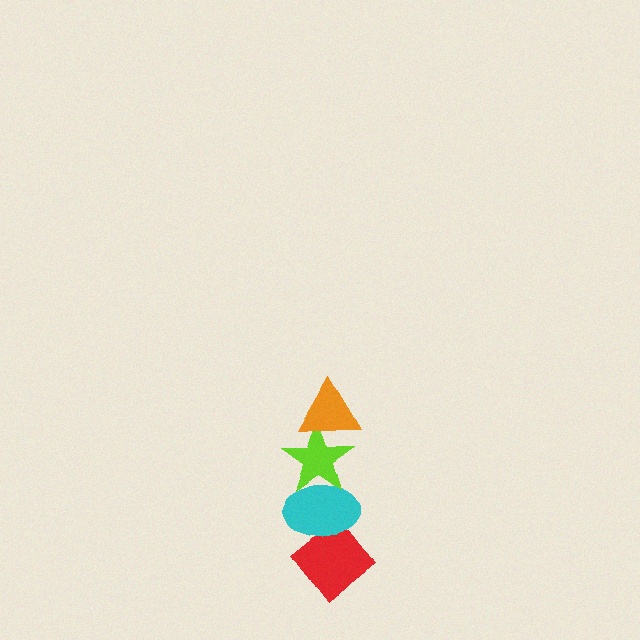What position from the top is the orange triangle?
The orange triangle is 1st from the top.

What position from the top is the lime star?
The lime star is 2nd from the top.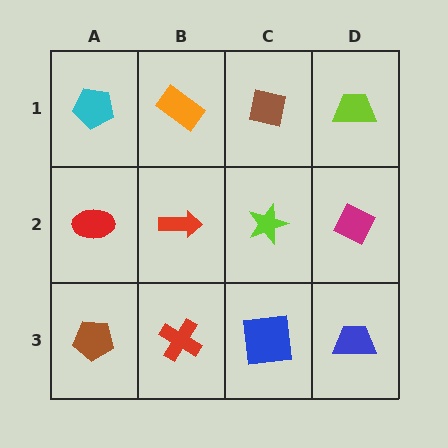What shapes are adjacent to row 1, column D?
A magenta diamond (row 2, column D), a brown square (row 1, column C).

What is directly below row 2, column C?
A blue square.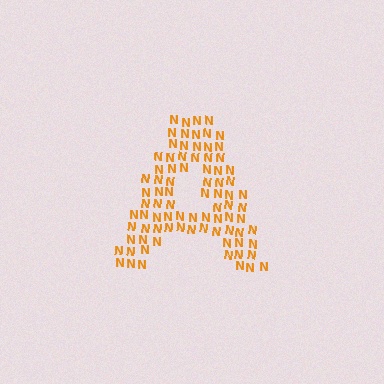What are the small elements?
The small elements are letter N's.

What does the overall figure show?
The overall figure shows the letter A.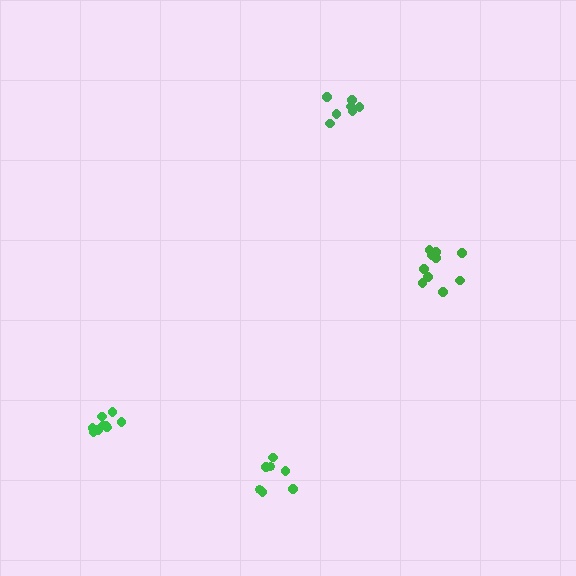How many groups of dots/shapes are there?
There are 4 groups.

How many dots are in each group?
Group 1: 9 dots, Group 2: 10 dots, Group 3: 7 dots, Group 4: 7 dots (33 total).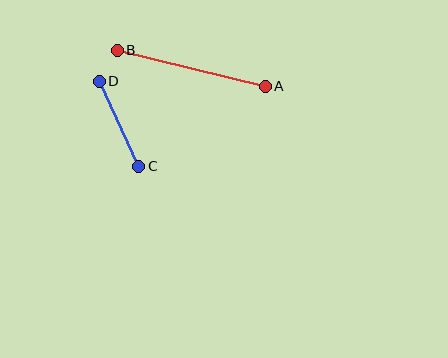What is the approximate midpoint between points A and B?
The midpoint is at approximately (191, 68) pixels.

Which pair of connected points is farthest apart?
Points A and B are farthest apart.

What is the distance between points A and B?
The distance is approximately 153 pixels.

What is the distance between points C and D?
The distance is approximately 93 pixels.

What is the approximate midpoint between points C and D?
The midpoint is at approximately (119, 124) pixels.